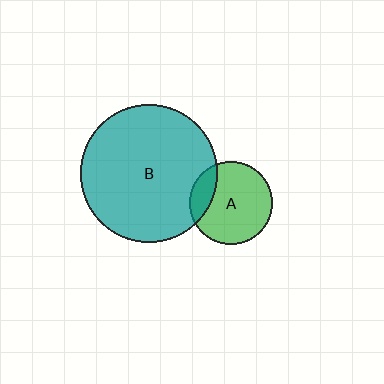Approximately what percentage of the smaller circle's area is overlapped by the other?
Approximately 20%.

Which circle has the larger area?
Circle B (teal).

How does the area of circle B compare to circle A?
Approximately 2.8 times.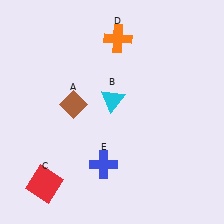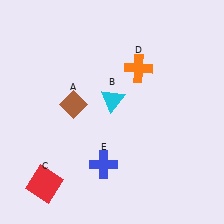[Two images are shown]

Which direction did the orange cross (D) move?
The orange cross (D) moved down.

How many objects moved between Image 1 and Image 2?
1 object moved between the two images.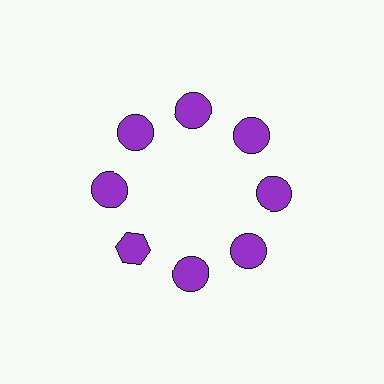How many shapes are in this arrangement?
There are 8 shapes arranged in a ring pattern.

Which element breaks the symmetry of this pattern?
The purple hexagon at roughly the 8 o'clock position breaks the symmetry. All other shapes are purple circles.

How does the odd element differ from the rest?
It has a different shape: hexagon instead of circle.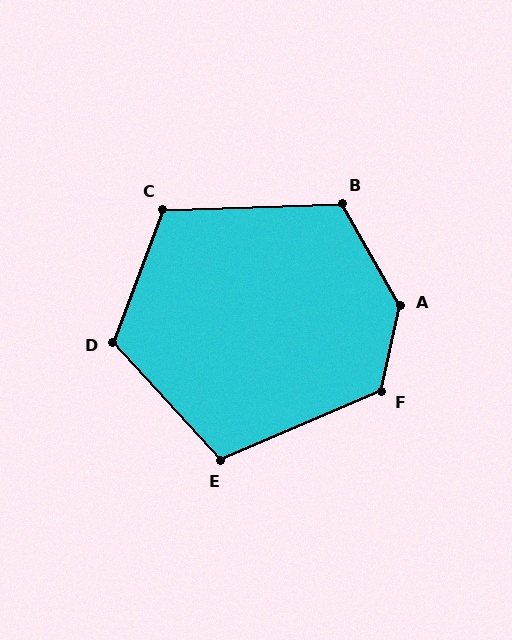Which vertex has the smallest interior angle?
E, at approximately 109 degrees.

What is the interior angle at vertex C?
Approximately 112 degrees (obtuse).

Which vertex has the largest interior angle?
A, at approximately 138 degrees.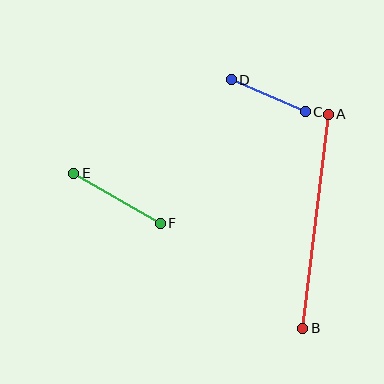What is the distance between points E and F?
The distance is approximately 100 pixels.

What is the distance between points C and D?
The distance is approximately 81 pixels.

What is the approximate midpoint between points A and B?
The midpoint is at approximately (315, 221) pixels.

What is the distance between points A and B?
The distance is approximately 215 pixels.